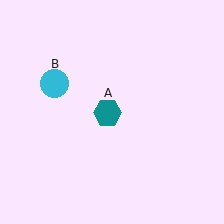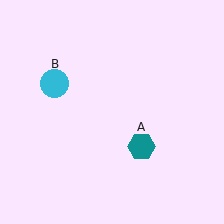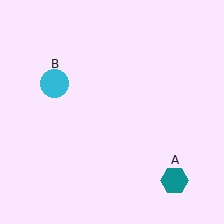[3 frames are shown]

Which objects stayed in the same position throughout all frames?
Cyan circle (object B) remained stationary.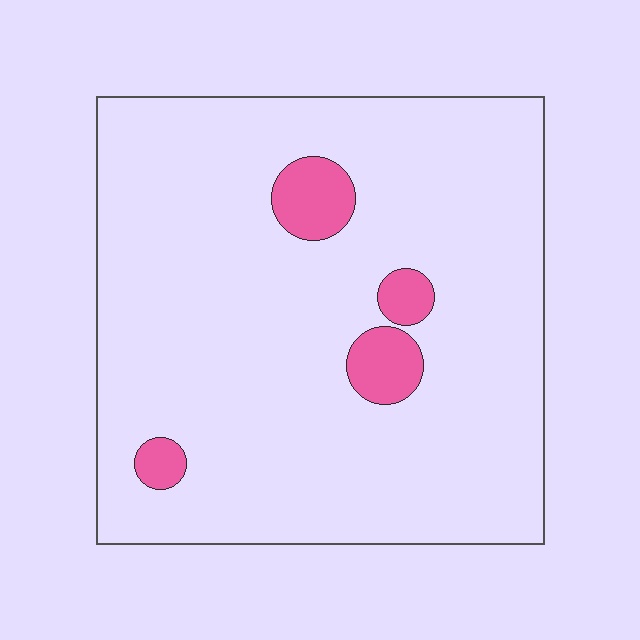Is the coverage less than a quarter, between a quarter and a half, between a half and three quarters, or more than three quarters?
Less than a quarter.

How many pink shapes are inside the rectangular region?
4.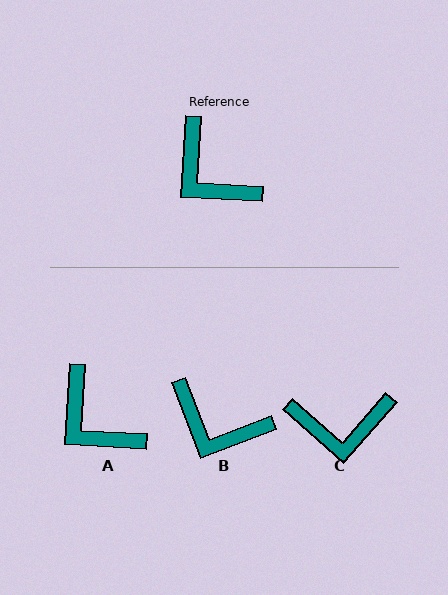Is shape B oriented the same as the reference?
No, it is off by about 24 degrees.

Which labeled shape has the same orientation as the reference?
A.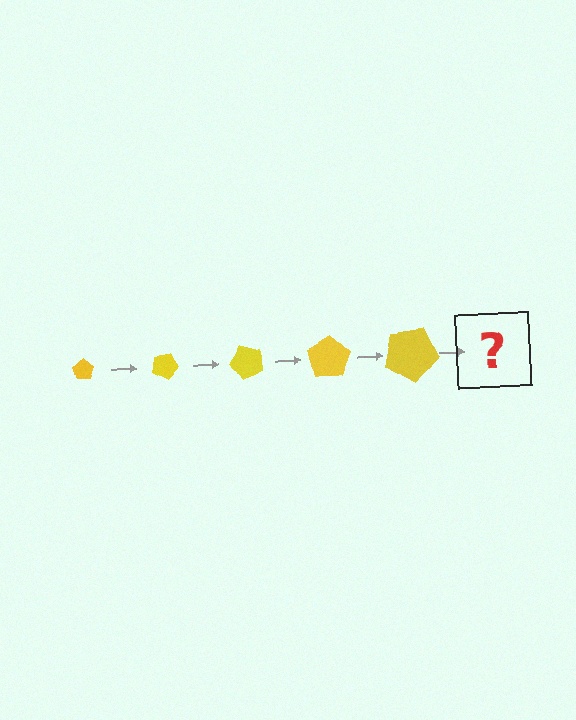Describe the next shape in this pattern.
It should be a pentagon, larger than the previous one and rotated 125 degrees from the start.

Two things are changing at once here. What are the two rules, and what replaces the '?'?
The two rules are that the pentagon grows larger each step and it rotates 25 degrees each step. The '?' should be a pentagon, larger than the previous one and rotated 125 degrees from the start.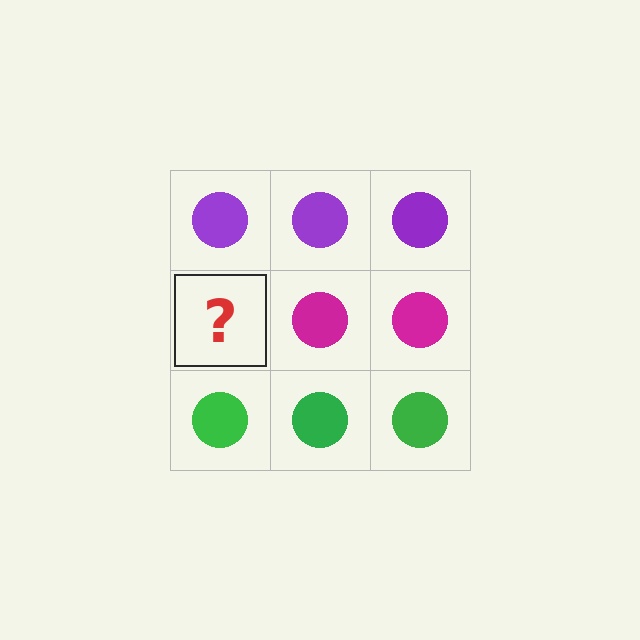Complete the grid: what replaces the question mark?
The question mark should be replaced with a magenta circle.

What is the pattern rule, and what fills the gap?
The rule is that each row has a consistent color. The gap should be filled with a magenta circle.